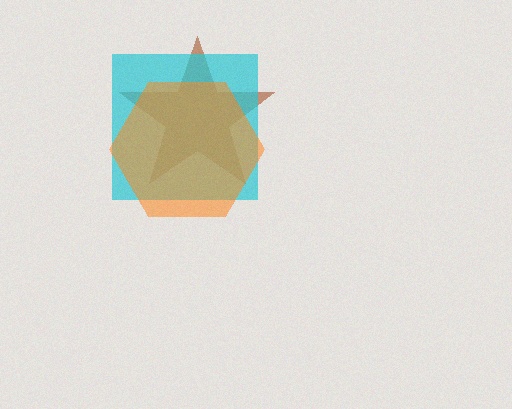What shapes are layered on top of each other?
The layered shapes are: a brown star, a cyan square, an orange hexagon.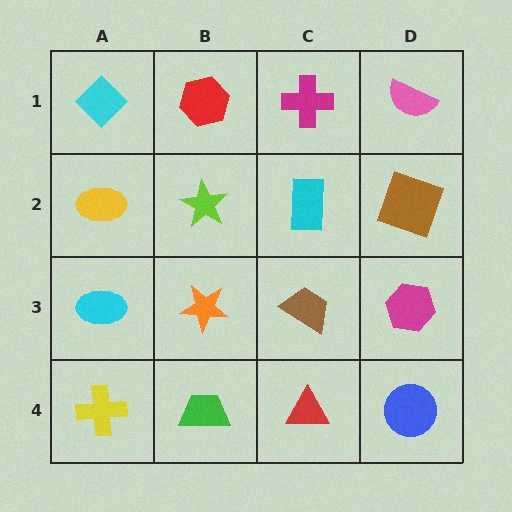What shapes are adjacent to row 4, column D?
A magenta hexagon (row 3, column D), a red triangle (row 4, column C).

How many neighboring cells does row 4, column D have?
2.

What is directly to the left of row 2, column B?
A yellow ellipse.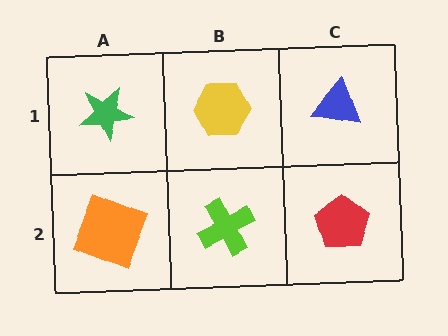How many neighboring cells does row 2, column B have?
3.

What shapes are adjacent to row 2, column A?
A green star (row 1, column A), a lime cross (row 2, column B).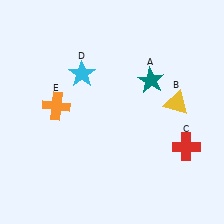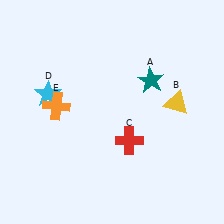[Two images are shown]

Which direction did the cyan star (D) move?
The cyan star (D) moved left.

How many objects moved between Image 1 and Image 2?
2 objects moved between the two images.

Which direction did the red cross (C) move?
The red cross (C) moved left.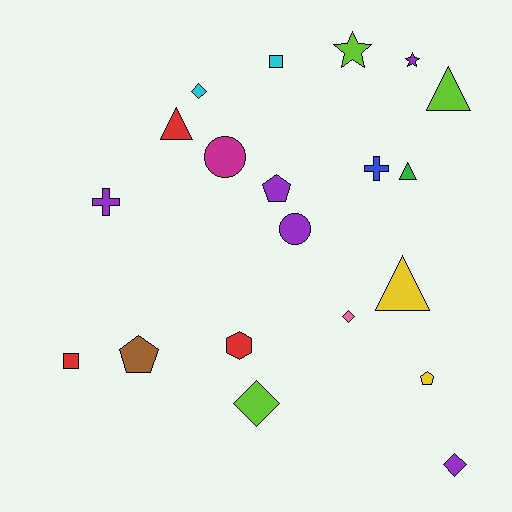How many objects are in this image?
There are 20 objects.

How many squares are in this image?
There are 2 squares.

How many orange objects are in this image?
There are no orange objects.